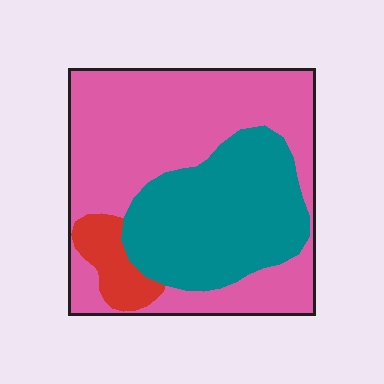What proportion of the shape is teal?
Teal covers 35% of the shape.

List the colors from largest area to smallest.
From largest to smallest: pink, teal, red.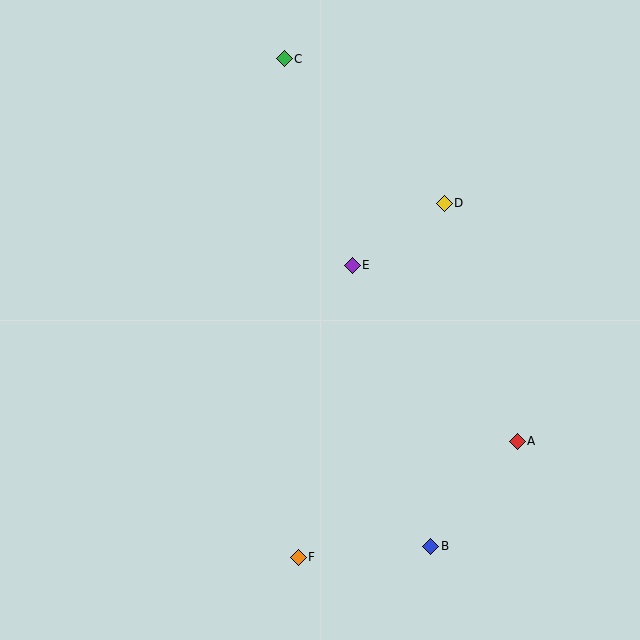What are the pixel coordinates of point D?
Point D is at (444, 203).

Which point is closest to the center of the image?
Point E at (352, 265) is closest to the center.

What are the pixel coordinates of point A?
Point A is at (517, 441).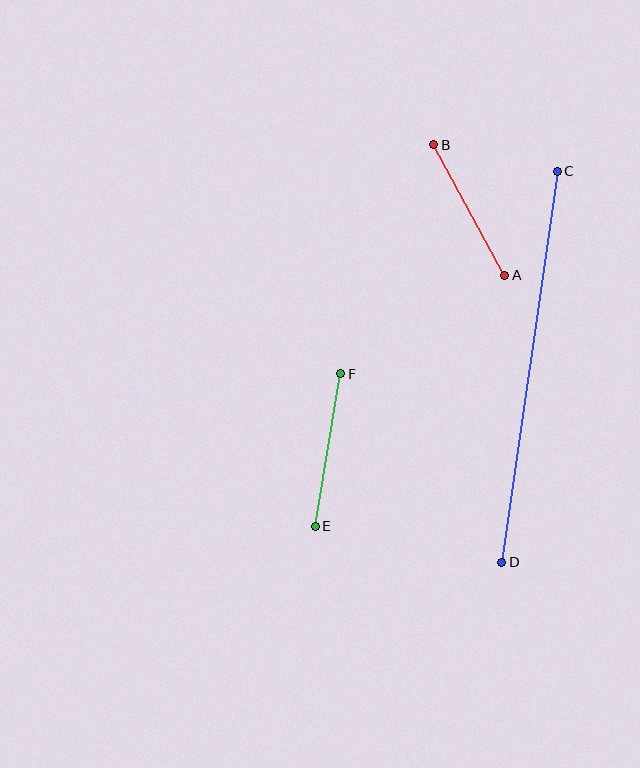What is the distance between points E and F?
The distance is approximately 155 pixels.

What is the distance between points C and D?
The distance is approximately 395 pixels.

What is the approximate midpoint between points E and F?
The midpoint is at approximately (328, 450) pixels.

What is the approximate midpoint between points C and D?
The midpoint is at approximately (529, 367) pixels.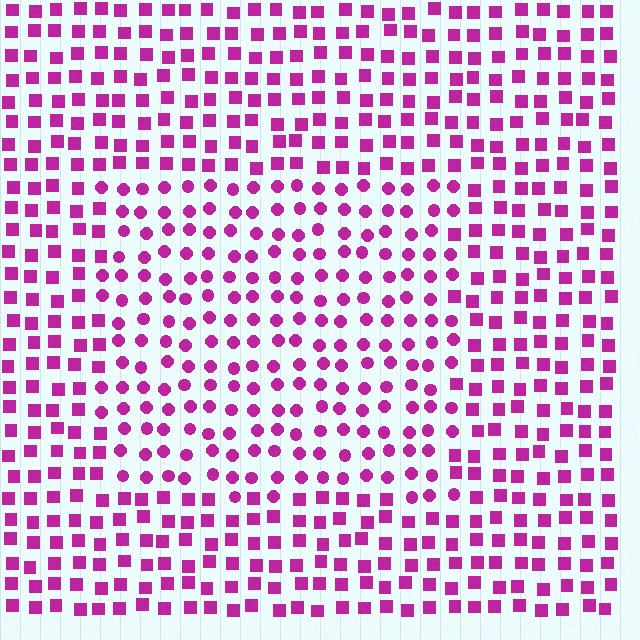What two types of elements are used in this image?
The image uses circles inside the rectangle region and squares outside it.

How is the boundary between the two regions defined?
The boundary is defined by a change in element shape: circles inside vs. squares outside. All elements share the same color and spacing.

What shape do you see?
I see a rectangle.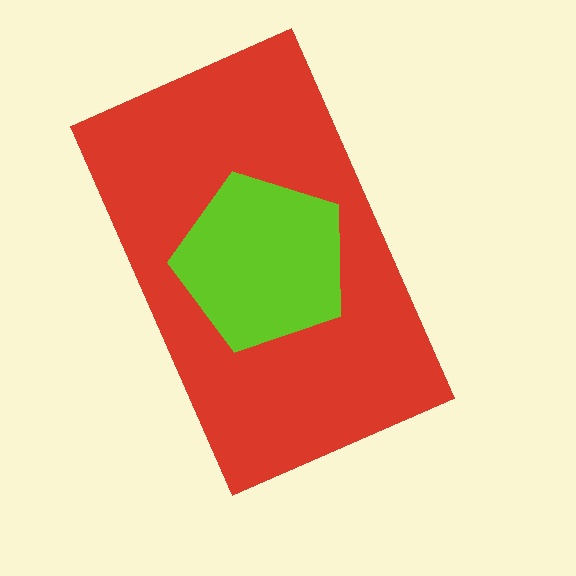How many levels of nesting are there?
2.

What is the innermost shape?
The lime pentagon.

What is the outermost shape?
The red rectangle.